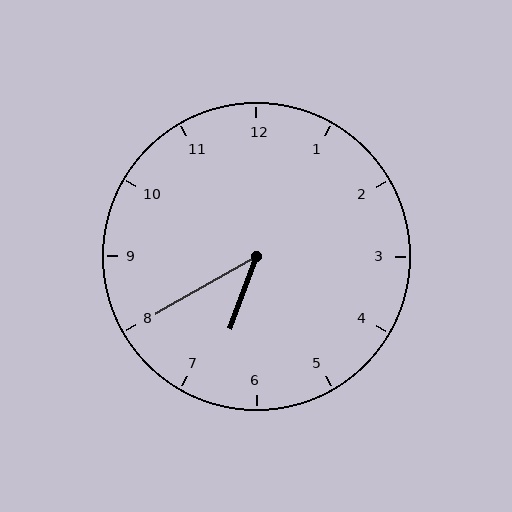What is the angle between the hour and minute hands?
Approximately 40 degrees.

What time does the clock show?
6:40.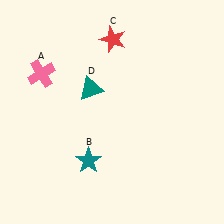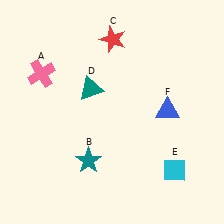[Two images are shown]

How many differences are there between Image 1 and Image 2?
There are 2 differences between the two images.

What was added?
A cyan diamond (E), a blue triangle (F) were added in Image 2.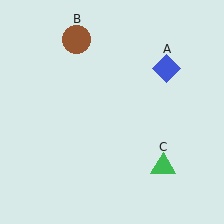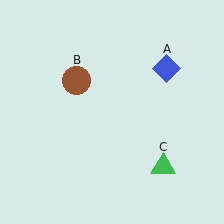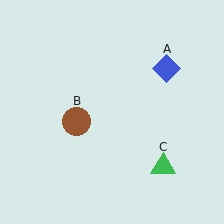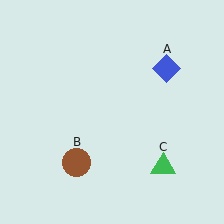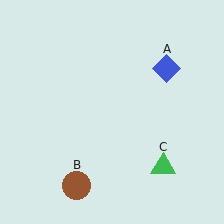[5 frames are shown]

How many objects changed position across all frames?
1 object changed position: brown circle (object B).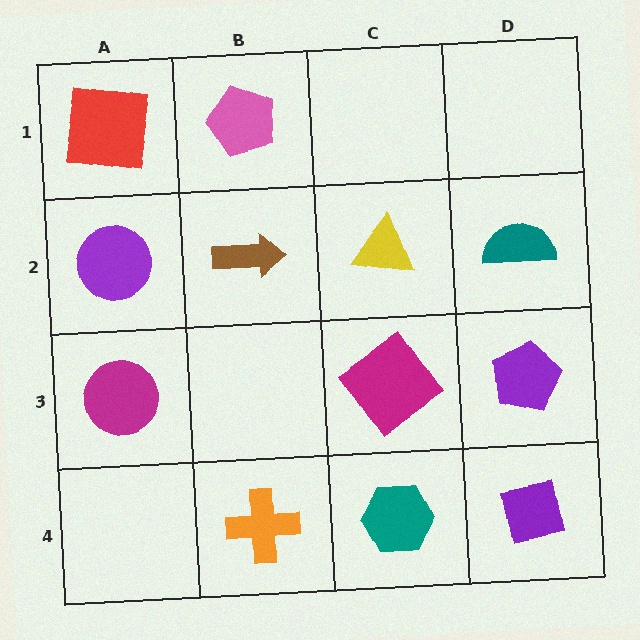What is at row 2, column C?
A yellow triangle.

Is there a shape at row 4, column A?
No, that cell is empty.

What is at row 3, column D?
A purple pentagon.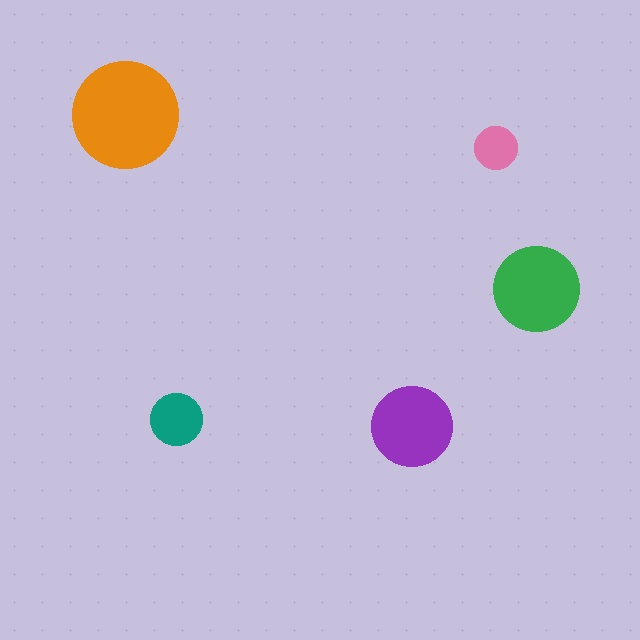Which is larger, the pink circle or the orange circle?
The orange one.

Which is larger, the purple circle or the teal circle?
The purple one.